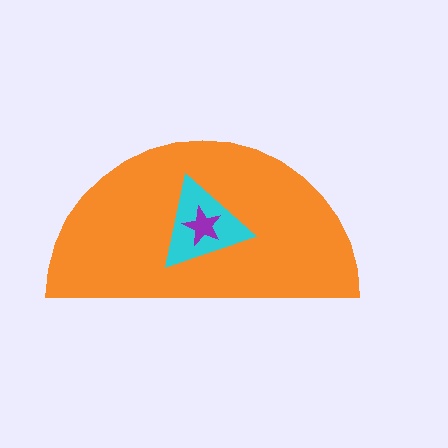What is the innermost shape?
The purple star.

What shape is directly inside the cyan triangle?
The purple star.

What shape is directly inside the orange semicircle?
The cyan triangle.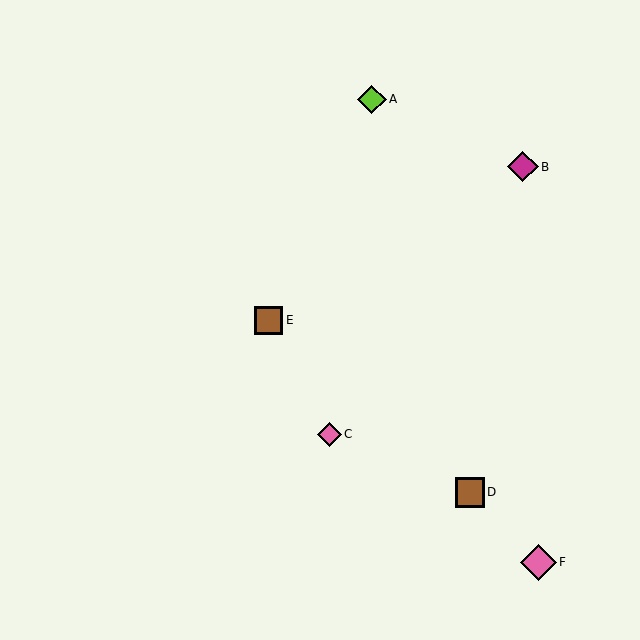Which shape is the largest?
The pink diamond (labeled F) is the largest.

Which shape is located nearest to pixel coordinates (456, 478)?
The brown square (labeled D) at (470, 492) is nearest to that location.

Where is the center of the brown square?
The center of the brown square is at (269, 320).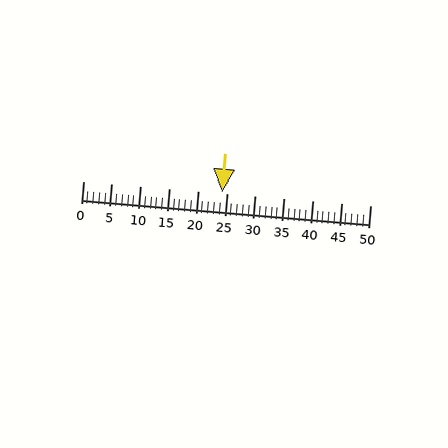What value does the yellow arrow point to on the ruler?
The yellow arrow points to approximately 24.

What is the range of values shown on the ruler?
The ruler shows values from 0 to 50.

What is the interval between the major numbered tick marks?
The major tick marks are spaced 5 units apart.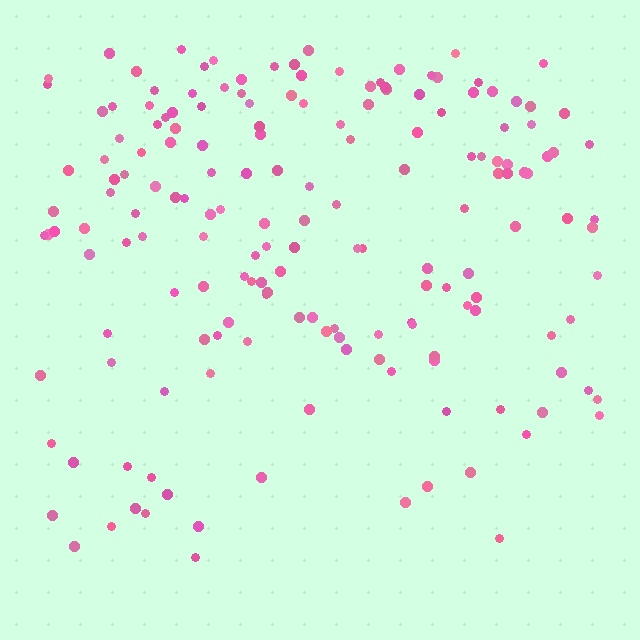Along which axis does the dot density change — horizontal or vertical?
Vertical.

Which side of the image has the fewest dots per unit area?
The bottom.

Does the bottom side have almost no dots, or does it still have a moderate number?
Still a moderate number, just noticeably fewer than the top.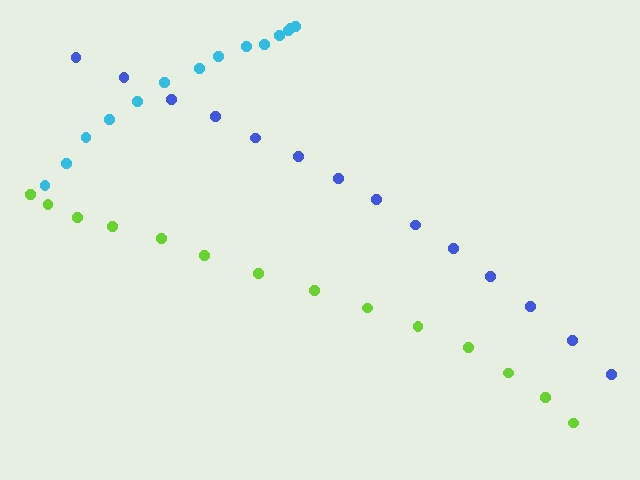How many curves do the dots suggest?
There are 3 distinct paths.